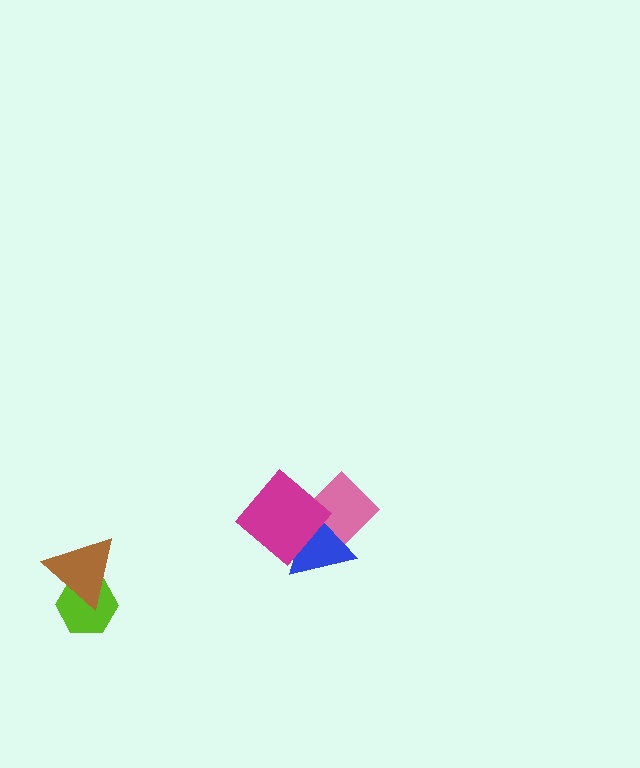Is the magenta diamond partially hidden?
No, no other shape covers it.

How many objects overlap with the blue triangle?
2 objects overlap with the blue triangle.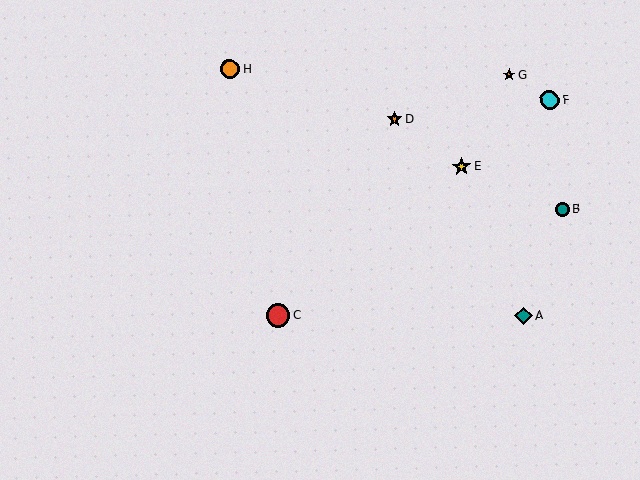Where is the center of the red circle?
The center of the red circle is at (278, 315).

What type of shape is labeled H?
Shape H is an orange circle.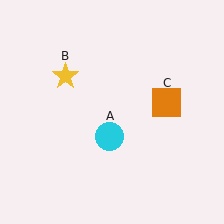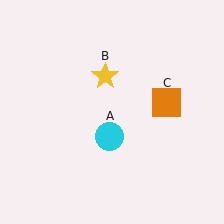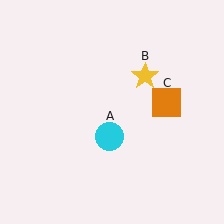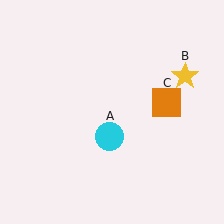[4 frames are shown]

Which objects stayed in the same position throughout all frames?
Cyan circle (object A) and orange square (object C) remained stationary.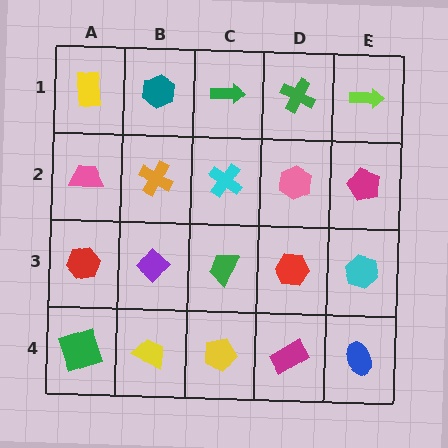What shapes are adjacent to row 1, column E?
A magenta pentagon (row 2, column E), a green cross (row 1, column D).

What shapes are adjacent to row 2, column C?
A green arrow (row 1, column C), a green trapezoid (row 3, column C), an orange cross (row 2, column B), a pink hexagon (row 2, column D).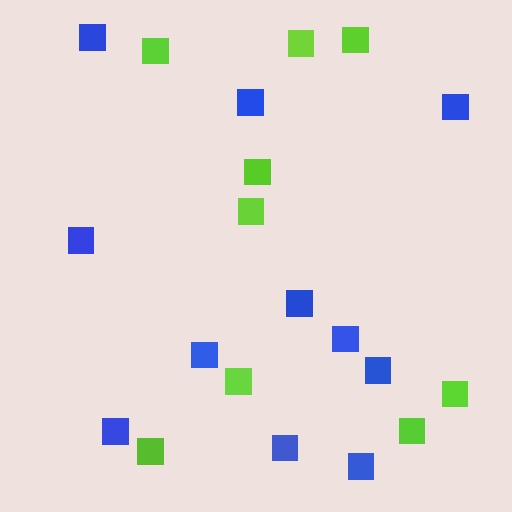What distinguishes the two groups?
There are 2 groups: one group of blue squares (11) and one group of lime squares (9).